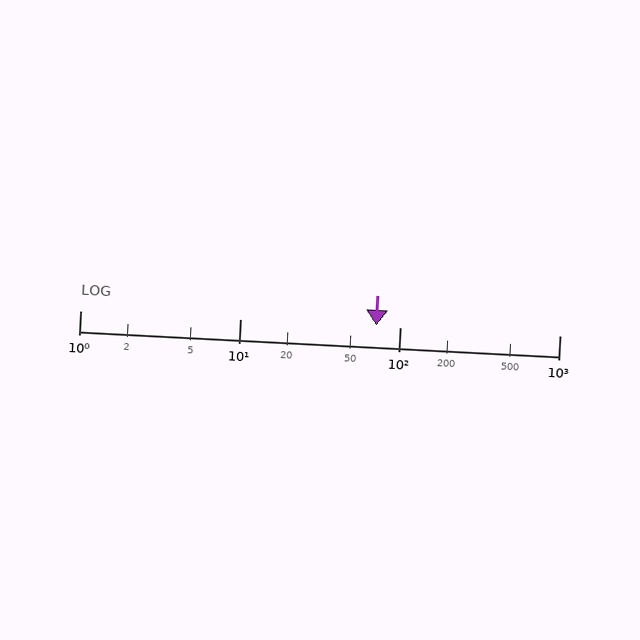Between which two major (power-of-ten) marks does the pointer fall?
The pointer is between 10 and 100.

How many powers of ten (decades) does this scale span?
The scale spans 3 decades, from 1 to 1000.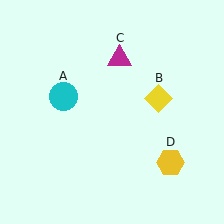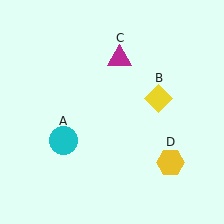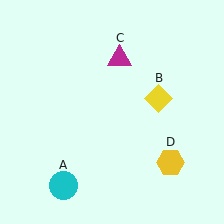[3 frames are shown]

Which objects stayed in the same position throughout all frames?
Yellow diamond (object B) and magenta triangle (object C) and yellow hexagon (object D) remained stationary.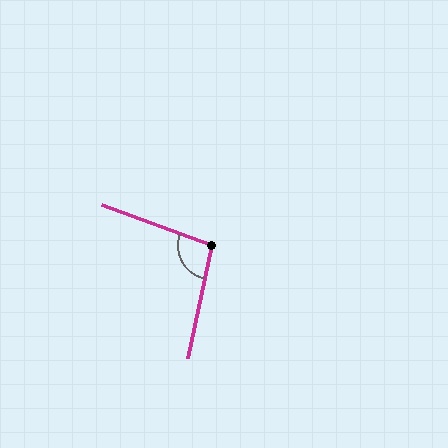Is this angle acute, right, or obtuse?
It is obtuse.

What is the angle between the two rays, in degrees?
Approximately 98 degrees.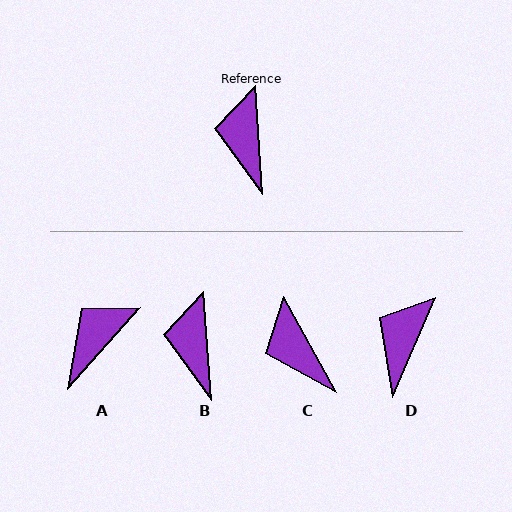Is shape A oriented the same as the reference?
No, it is off by about 46 degrees.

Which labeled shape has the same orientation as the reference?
B.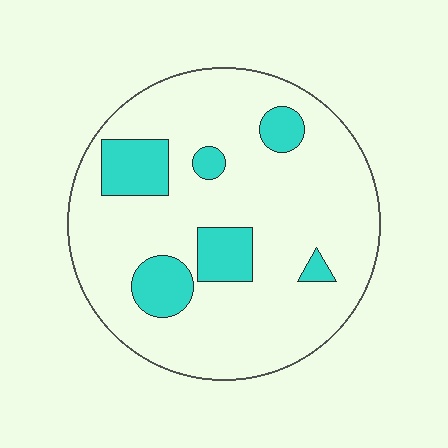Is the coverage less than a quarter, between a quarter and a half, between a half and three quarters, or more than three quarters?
Less than a quarter.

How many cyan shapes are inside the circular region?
6.